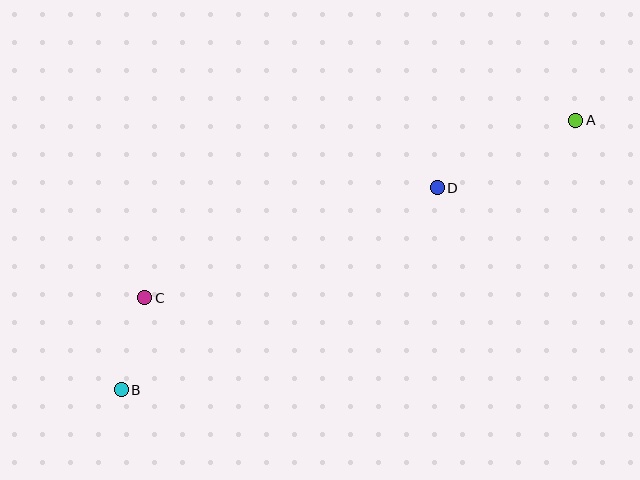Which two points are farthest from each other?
Points A and B are farthest from each other.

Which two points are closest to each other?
Points B and C are closest to each other.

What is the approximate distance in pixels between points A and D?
The distance between A and D is approximately 154 pixels.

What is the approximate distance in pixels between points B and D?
The distance between B and D is approximately 375 pixels.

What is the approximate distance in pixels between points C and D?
The distance between C and D is approximately 312 pixels.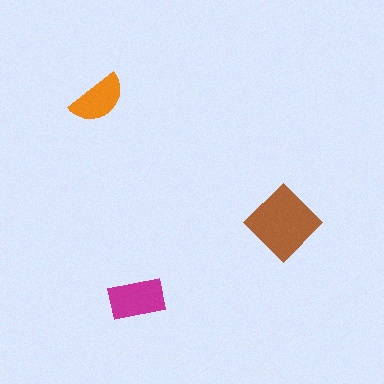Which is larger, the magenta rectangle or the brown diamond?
The brown diamond.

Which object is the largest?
The brown diamond.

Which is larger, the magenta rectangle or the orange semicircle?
The magenta rectangle.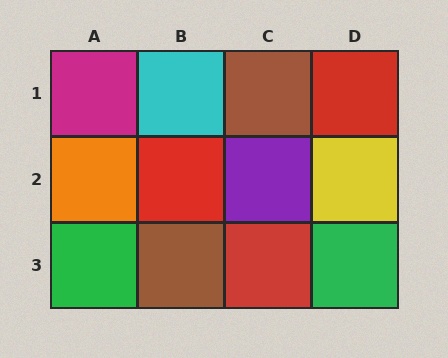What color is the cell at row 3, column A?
Green.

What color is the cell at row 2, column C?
Purple.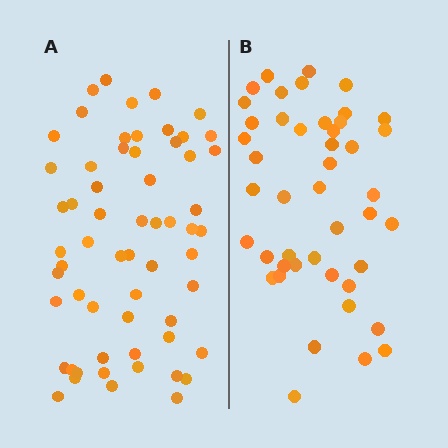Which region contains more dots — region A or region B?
Region A (the left region) has more dots.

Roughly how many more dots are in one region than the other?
Region A has approximately 15 more dots than region B.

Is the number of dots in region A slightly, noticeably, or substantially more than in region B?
Region A has noticeably more, but not dramatically so. The ratio is roughly 1.3 to 1.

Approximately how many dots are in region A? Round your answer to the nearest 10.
About 60 dots.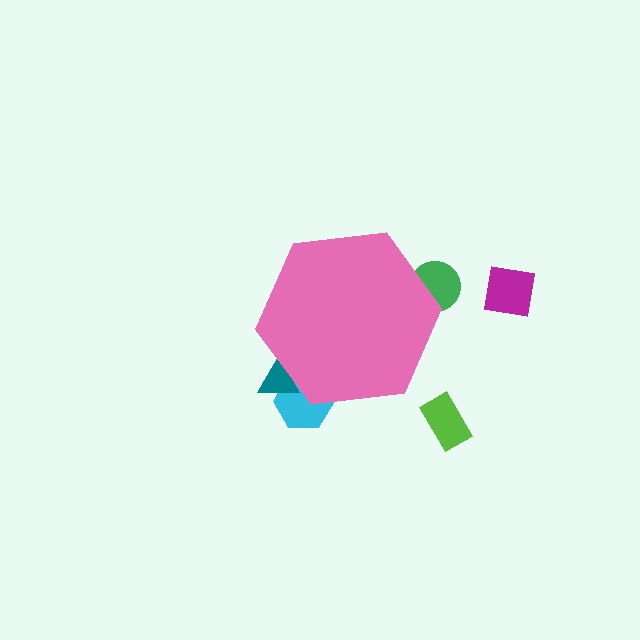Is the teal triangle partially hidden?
Yes, the teal triangle is partially hidden behind the pink hexagon.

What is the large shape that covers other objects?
A pink hexagon.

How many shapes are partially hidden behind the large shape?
3 shapes are partially hidden.